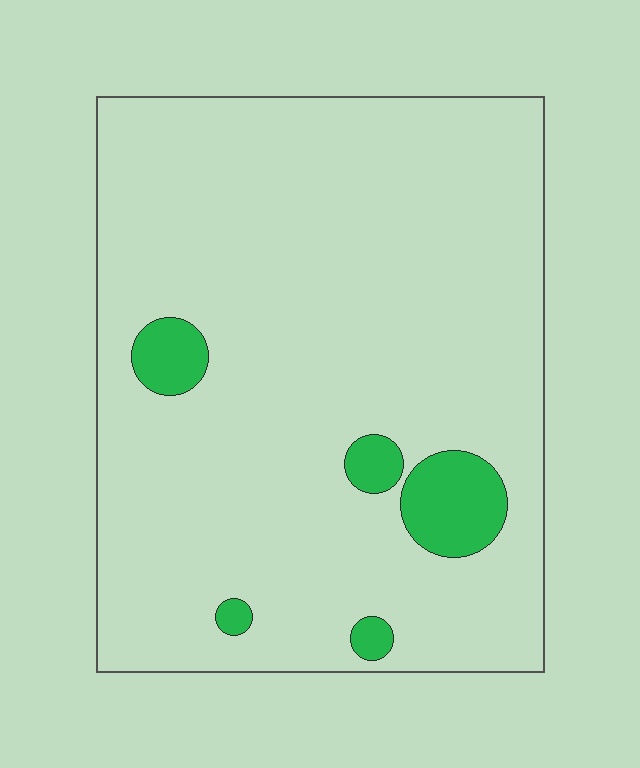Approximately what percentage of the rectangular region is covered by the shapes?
Approximately 10%.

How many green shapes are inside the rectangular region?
5.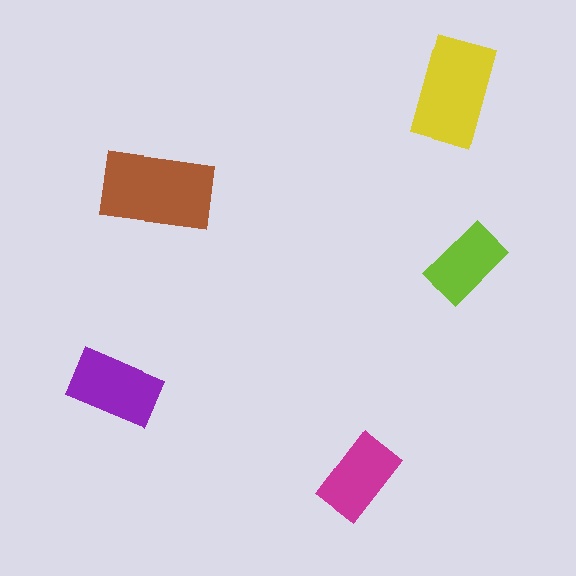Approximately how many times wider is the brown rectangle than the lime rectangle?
About 1.5 times wider.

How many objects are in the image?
There are 5 objects in the image.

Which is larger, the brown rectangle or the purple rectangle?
The brown one.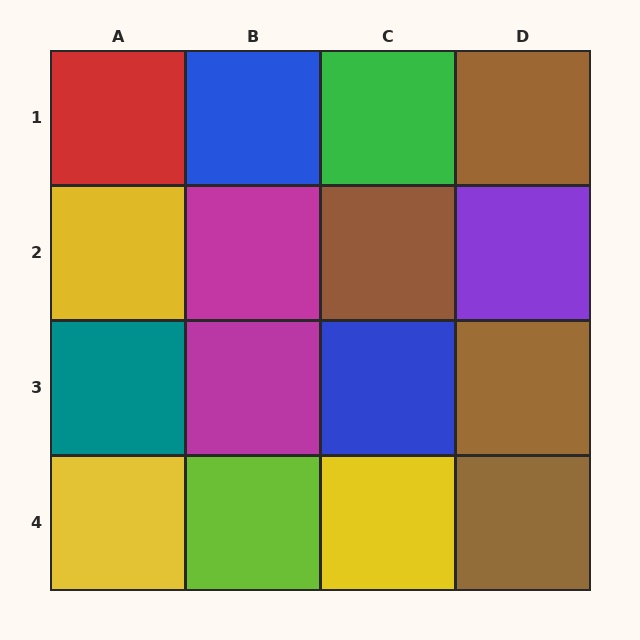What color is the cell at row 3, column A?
Teal.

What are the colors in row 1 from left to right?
Red, blue, green, brown.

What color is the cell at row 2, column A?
Yellow.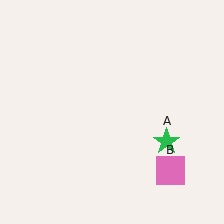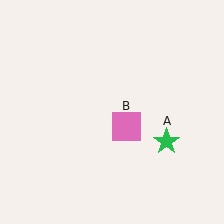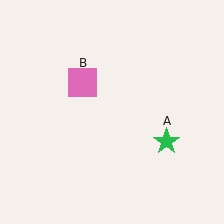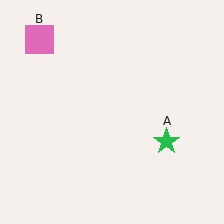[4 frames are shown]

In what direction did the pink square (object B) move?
The pink square (object B) moved up and to the left.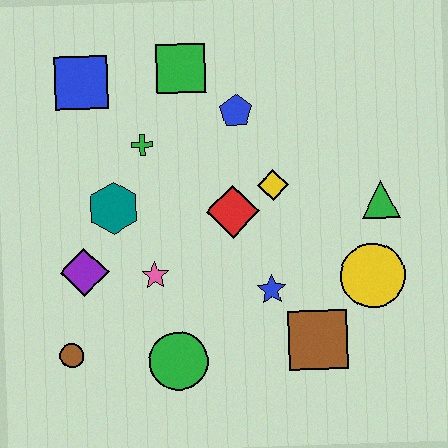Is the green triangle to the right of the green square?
Yes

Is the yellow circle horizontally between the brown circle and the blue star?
No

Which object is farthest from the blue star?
The blue square is farthest from the blue star.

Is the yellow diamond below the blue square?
Yes